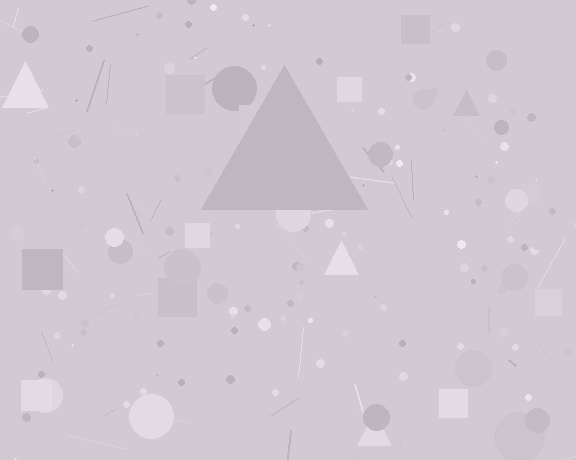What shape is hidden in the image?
A triangle is hidden in the image.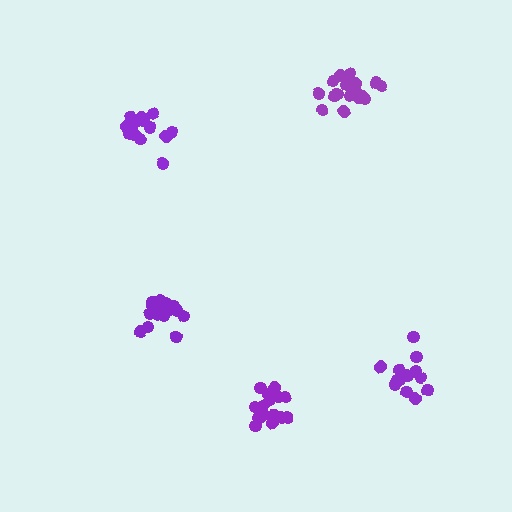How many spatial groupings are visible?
There are 5 spatial groupings.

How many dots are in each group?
Group 1: 16 dots, Group 2: 18 dots, Group 3: 14 dots, Group 4: 17 dots, Group 5: 16 dots (81 total).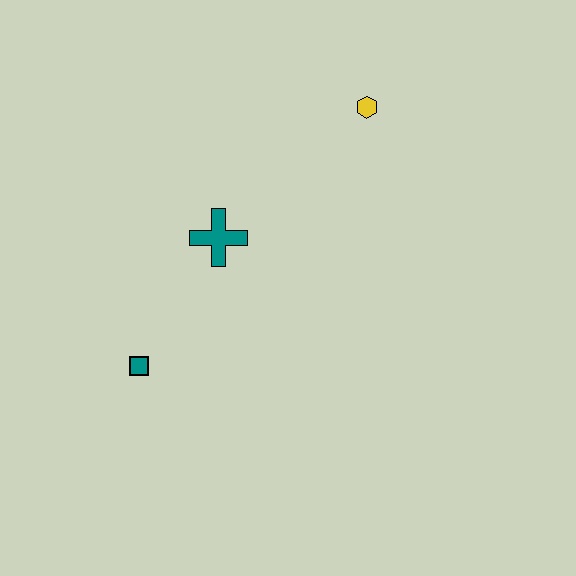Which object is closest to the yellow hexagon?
The teal cross is closest to the yellow hexagon.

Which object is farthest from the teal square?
The yellow hexagon is farthest from the teal square.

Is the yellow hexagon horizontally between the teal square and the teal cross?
No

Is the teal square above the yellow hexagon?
No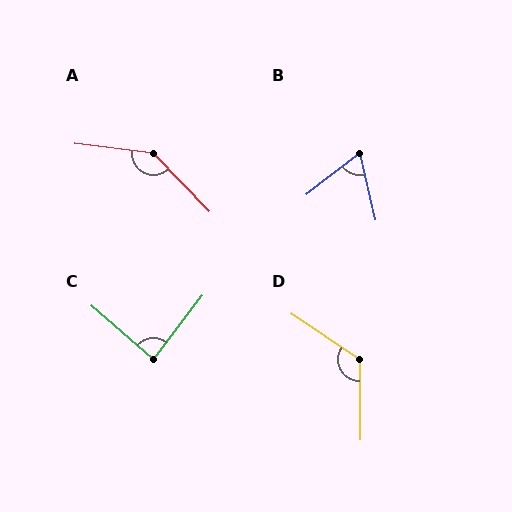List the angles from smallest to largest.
B (66°), C (87°), D (124°), A (141°).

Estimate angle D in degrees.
Approximately 124 degrees.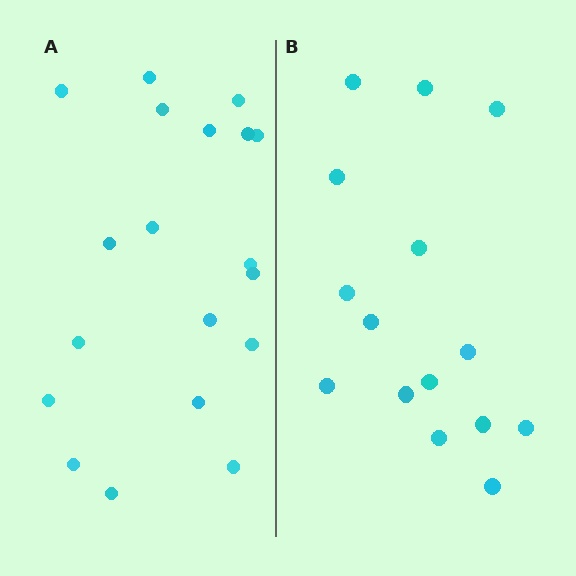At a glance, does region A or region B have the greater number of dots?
Region A (the left region) has more dots.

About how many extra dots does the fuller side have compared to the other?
Region A has about 4 more dots than region B.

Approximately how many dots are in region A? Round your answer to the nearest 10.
About 20 dots. (The exact count is 19, which rounds to 20.)